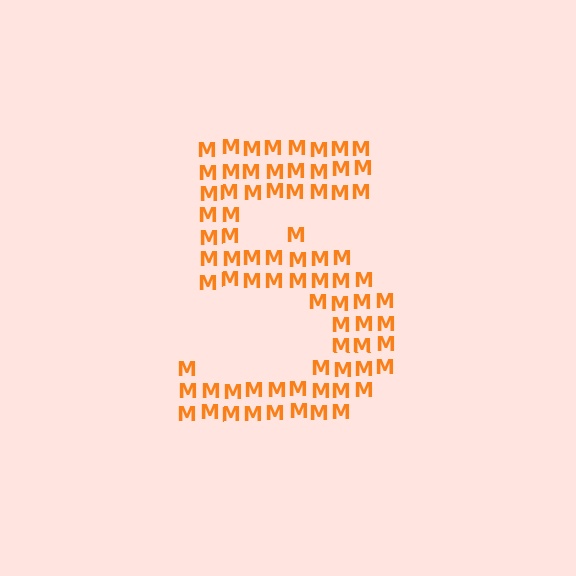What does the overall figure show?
The overall figure shows the digit 5.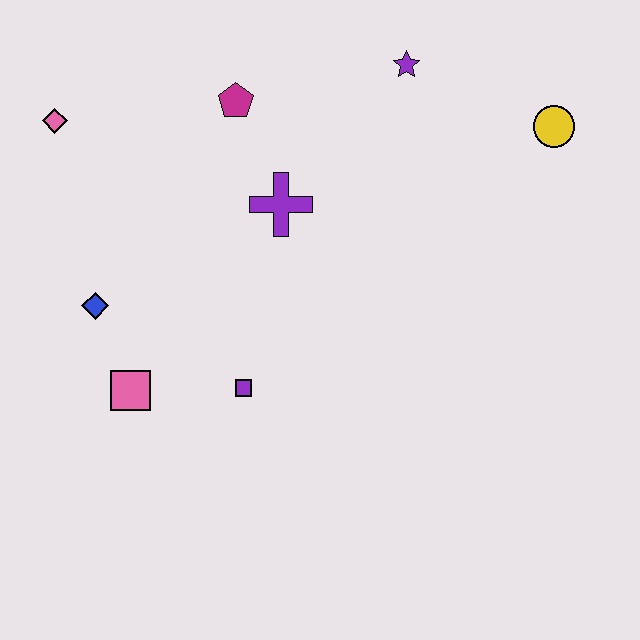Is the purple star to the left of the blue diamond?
No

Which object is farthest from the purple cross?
The yellow circle is farthest from the purple cross.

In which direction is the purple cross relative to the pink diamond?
The purple cross is to the right of the pink diamond.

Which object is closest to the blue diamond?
The pink square is closest to the blue diamond.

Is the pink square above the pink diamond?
No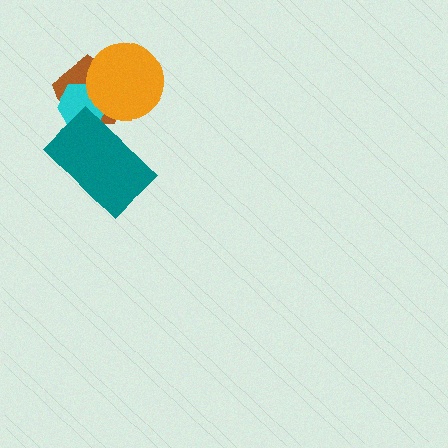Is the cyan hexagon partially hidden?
Yes, it is partially covered by another shape.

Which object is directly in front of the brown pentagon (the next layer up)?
The cyan hexagon is directly in front of the brown pentagon.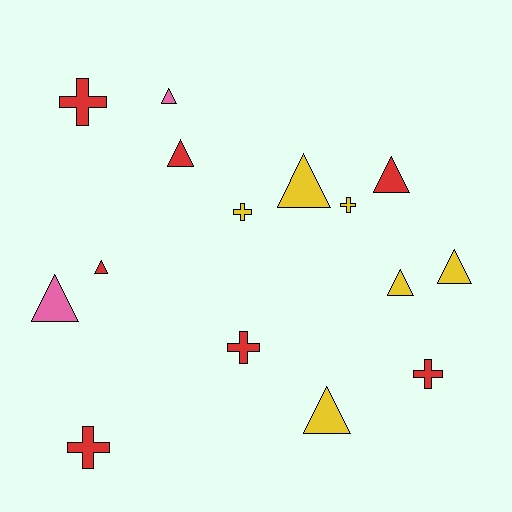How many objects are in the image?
There are 15 objects.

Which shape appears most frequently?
Triangle, with 9 objects.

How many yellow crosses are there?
There are 2 yellow crosses.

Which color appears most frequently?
Red, with 7 objects.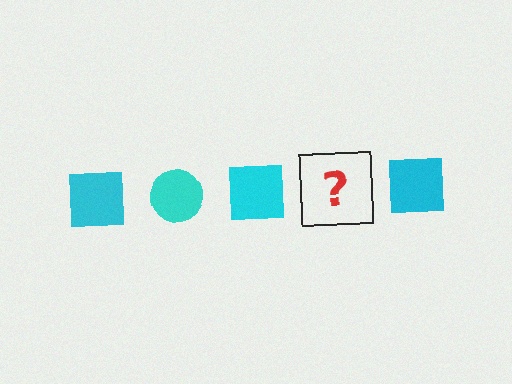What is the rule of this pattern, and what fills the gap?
The rule is that the pattern cycles through square, circle shapes in cyan. The gap should be filled with a cyan circle.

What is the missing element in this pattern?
The missing element is a cyan circle.